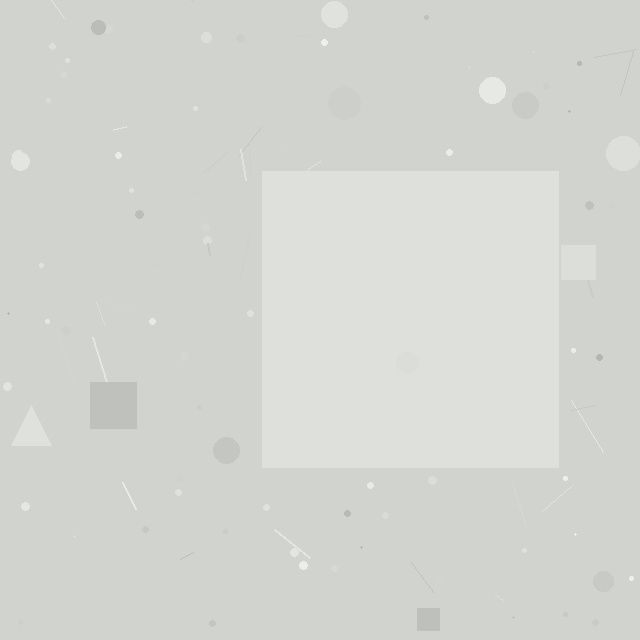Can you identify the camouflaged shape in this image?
The camouflaged shape is a square.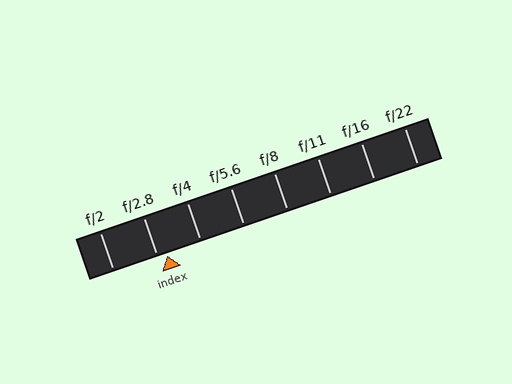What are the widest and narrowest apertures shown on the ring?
The widest aperture shown is f/2 and the narrowest is f/22.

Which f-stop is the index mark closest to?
The index mark is closest to f/2.8.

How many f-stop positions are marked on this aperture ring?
There are 8 f-stop positions marked.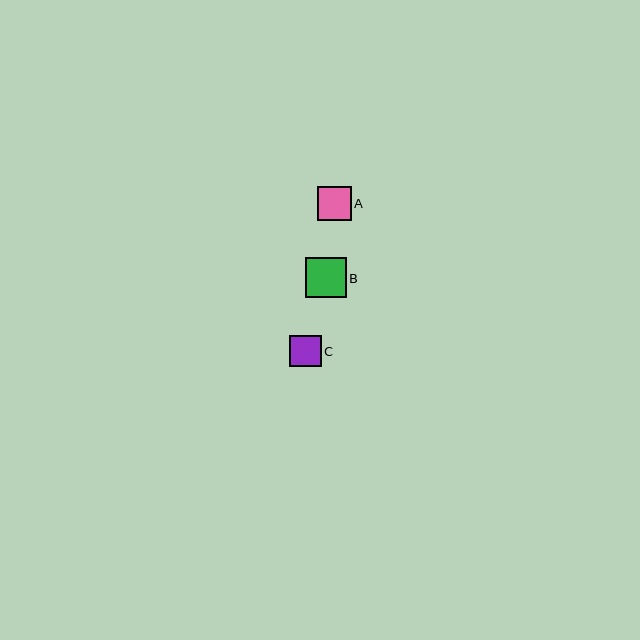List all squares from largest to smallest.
From largest to smallest: B, A, C.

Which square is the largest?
Square B is the largest with a size of approximately 40 pixels.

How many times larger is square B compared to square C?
Square B is approximately 1.3 times the size of square C.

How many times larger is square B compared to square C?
Square B is approximately 1.3 times the size of square C.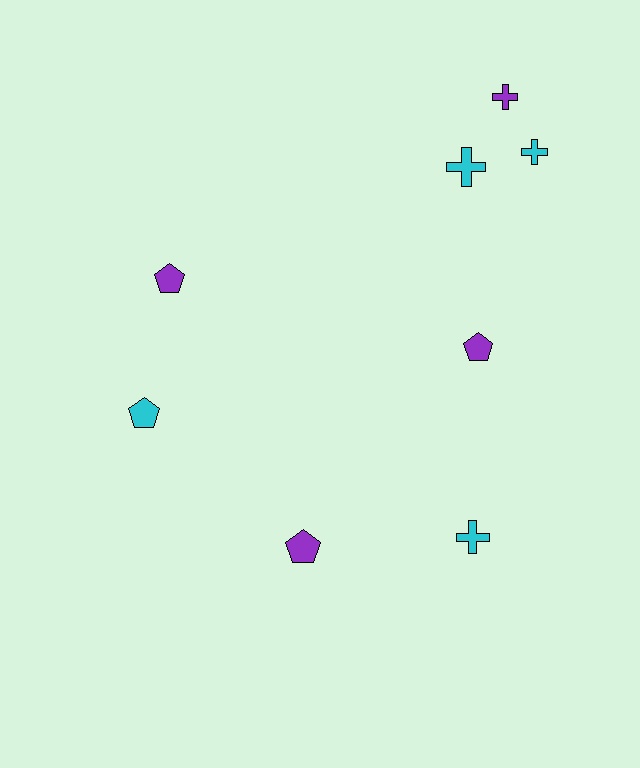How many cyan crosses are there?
There are 3 cyan crosses.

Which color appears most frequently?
Purple, with 4 objects.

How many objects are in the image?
There are 8 objects.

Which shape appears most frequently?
Cross, with 4 objects.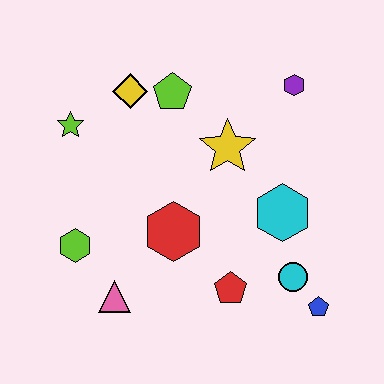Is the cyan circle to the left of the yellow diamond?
No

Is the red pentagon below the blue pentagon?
No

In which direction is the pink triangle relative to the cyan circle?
The pink triangle is to the left of the cyan circle.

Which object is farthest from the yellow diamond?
The blue pentagon is farthest from the yellow diamond.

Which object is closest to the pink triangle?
The lime hexagon is closest to the pink triangle.